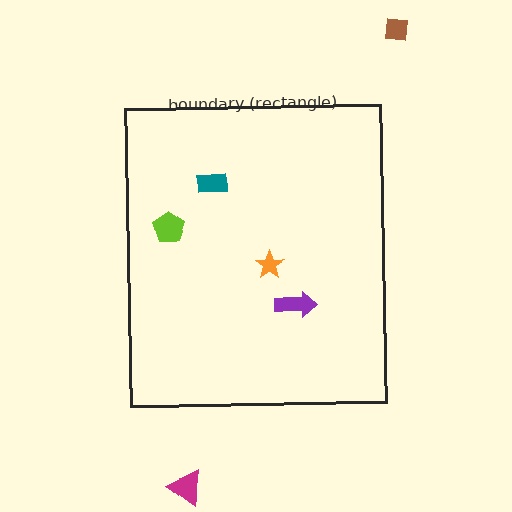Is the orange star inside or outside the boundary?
Inside.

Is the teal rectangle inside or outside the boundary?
Inside.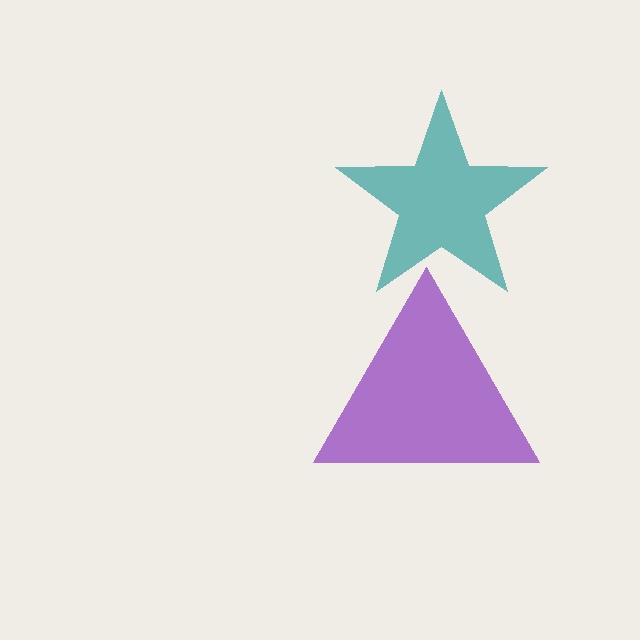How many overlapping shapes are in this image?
There are 2 overlapping shapes in the image.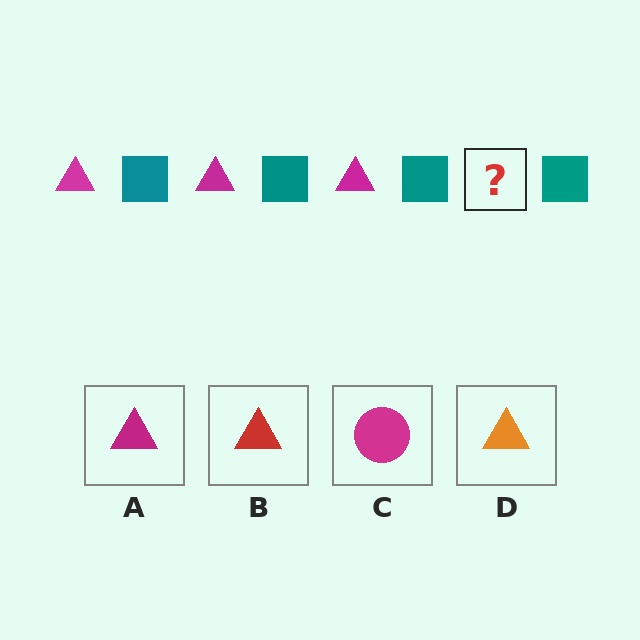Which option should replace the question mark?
Option A.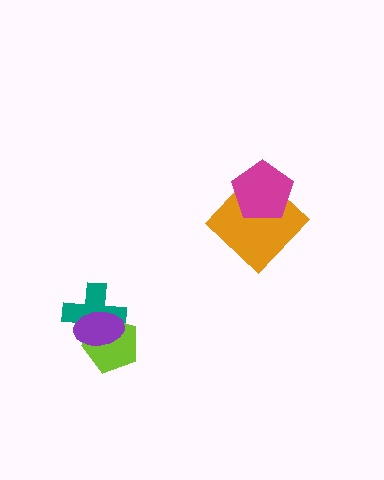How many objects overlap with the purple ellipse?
2 objects overlap with the purple ellipse.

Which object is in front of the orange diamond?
The magenta pentagon is in front of the orange diamond.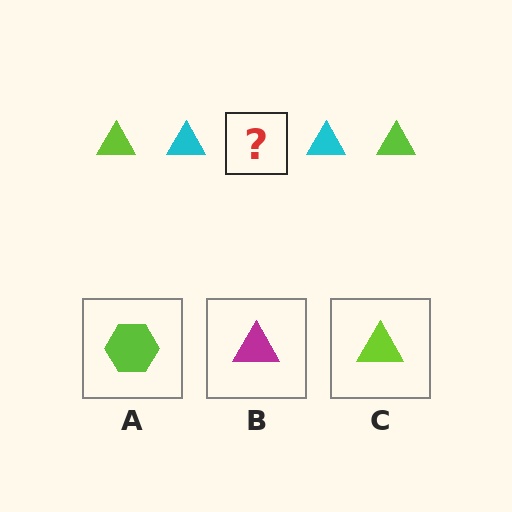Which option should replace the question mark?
Option C.